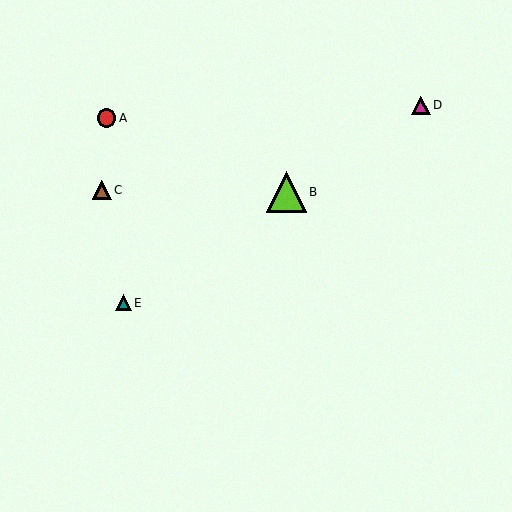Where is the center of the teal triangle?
The center of the teal triangle is at (123, 303).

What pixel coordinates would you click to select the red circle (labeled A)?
Click at (107, 118) to select the red circle A.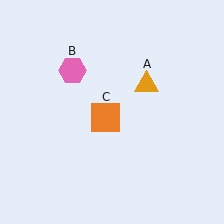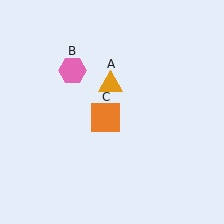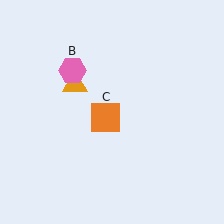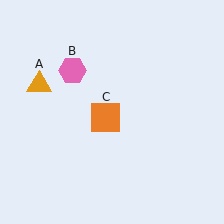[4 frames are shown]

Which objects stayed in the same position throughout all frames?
Pink hexagon (object B) and orange square (object C) remained stationary.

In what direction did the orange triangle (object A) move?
The orange triangle (object A) moved left.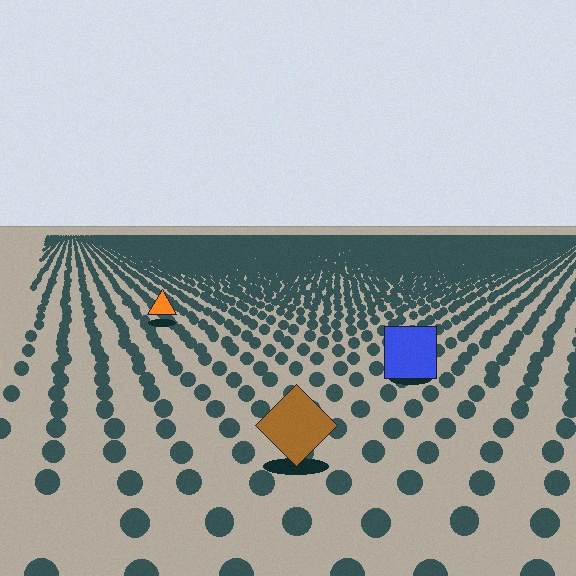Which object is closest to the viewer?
The brown diamond is closest. The texture marks near it are larger and more spread out.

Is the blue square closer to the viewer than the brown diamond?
No. The brown diamond is closer — you can tell from the texture gradient: the ground texture is coarser near it.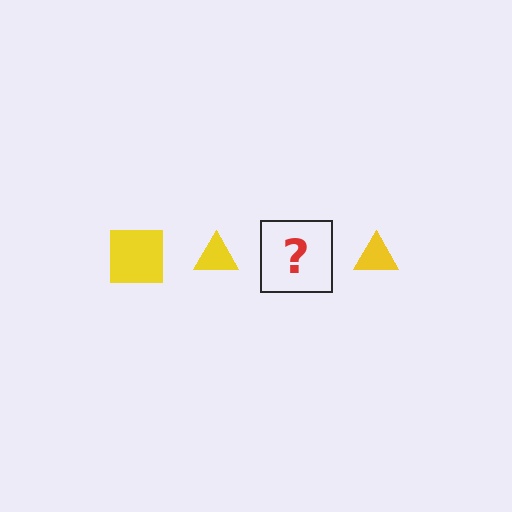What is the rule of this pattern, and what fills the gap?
The rule is that the pattern cycles through square, triangle shapes in yellow. The gap should be filled with a yellow square.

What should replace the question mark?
The question mark should be replaced with a yellow square.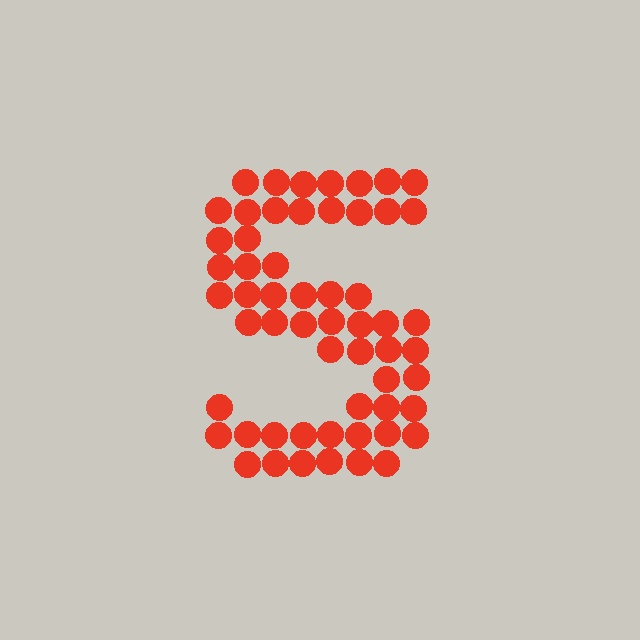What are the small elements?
The small elements are circles.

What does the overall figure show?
The overall figure shows the letter S.